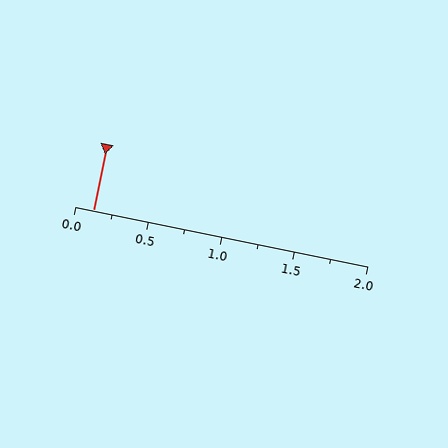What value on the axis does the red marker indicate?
The marker indicates approximately 0.12.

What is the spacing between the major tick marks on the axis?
The major ticks are spaced 0.5 apart.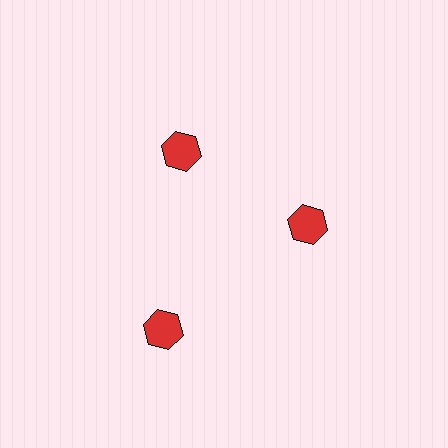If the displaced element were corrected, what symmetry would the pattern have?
It would have 3-fold rotational symmetry — the pattern would map onto itself every 120 degrees.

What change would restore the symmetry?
The symmetry would be restored by moving it inward, back onto the ring so that all 3 hexagons sit at equal angles and equal distance from the center.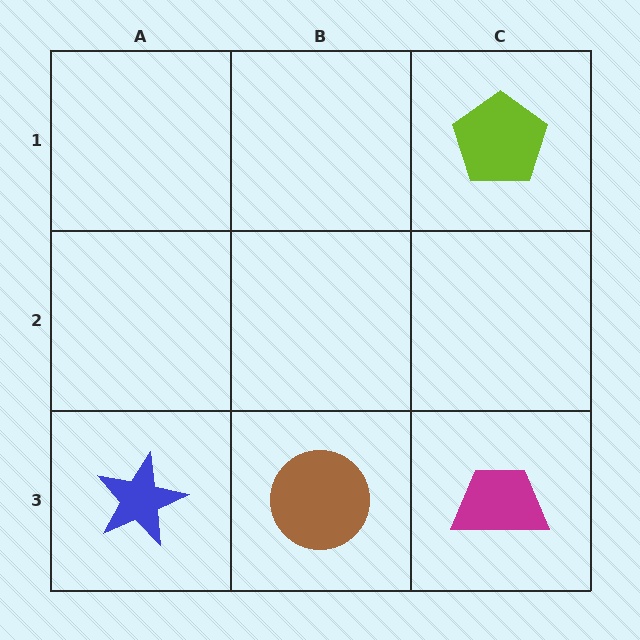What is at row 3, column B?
A brown circle.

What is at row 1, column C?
A lime pentagon.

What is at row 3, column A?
A blue star.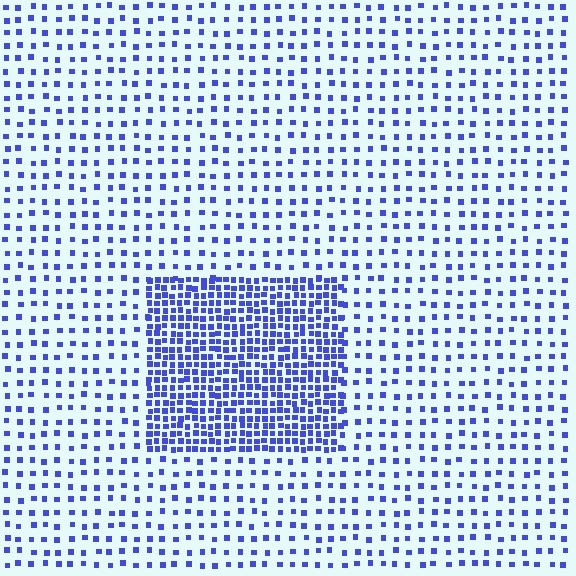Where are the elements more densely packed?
The elements are more densely packed inside the rectangle boundary.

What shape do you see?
I see a rectangle.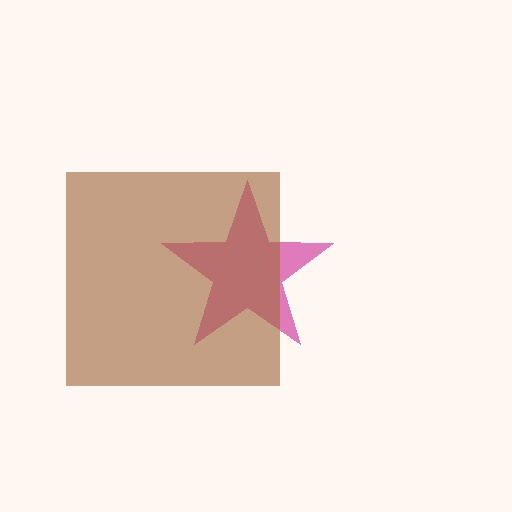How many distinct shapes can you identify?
There are 2 distinct shapes: a magenta star, a brown square.